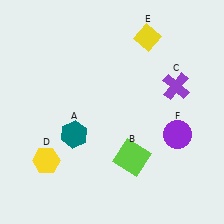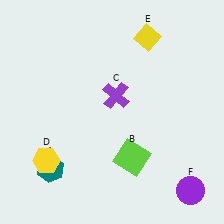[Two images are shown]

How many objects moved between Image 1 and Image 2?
3 objects moved between the two images.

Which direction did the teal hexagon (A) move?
The teal hexagon (A) moved down.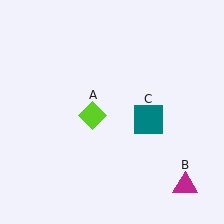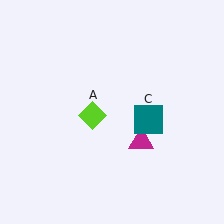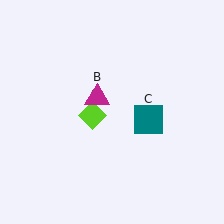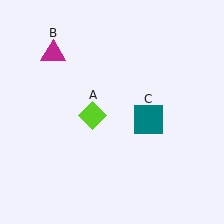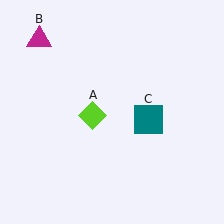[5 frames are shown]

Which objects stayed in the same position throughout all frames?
Lime diamond (object A) and teal square (object C) remained stationary.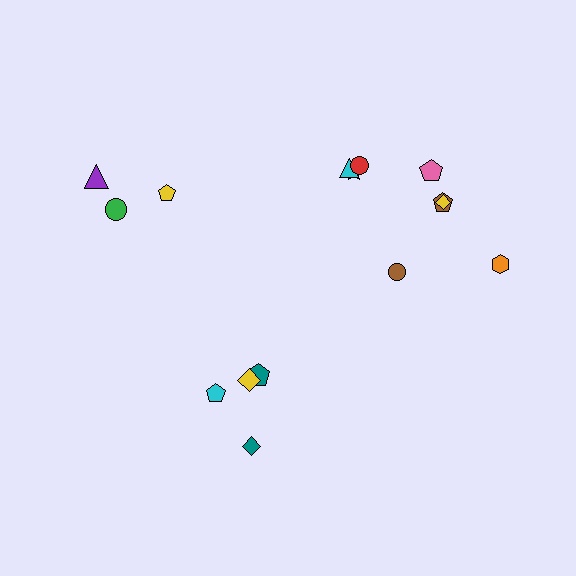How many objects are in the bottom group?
There are 4 objects.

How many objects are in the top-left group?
There are 3 objects.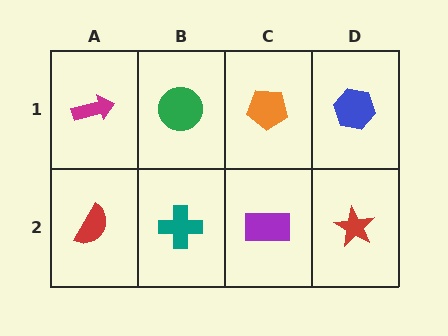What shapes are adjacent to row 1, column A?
A red semicircle (row 2, column A), a green circle (row 1, column B).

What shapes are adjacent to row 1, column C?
A purple rectangle (row 2, column C), a green circle (row 1, column B), a blue hexagon (row 1, column D).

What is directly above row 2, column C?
An orange pentagon.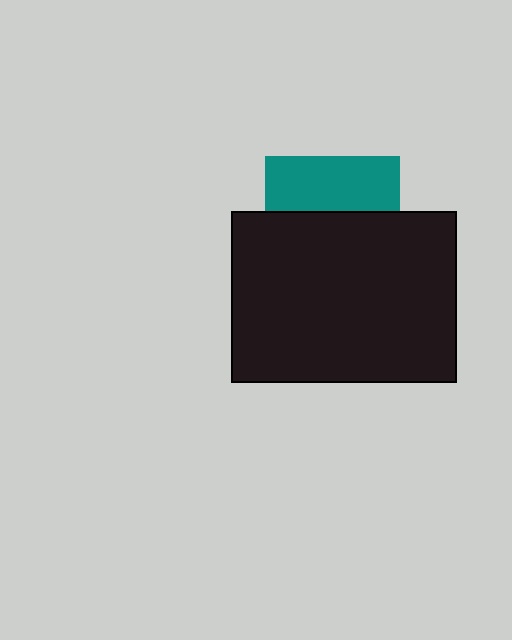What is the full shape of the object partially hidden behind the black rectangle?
The partially hidden object is a teal square.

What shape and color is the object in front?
The object in front is a black rectangle.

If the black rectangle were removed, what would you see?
You would see the complete teal square.